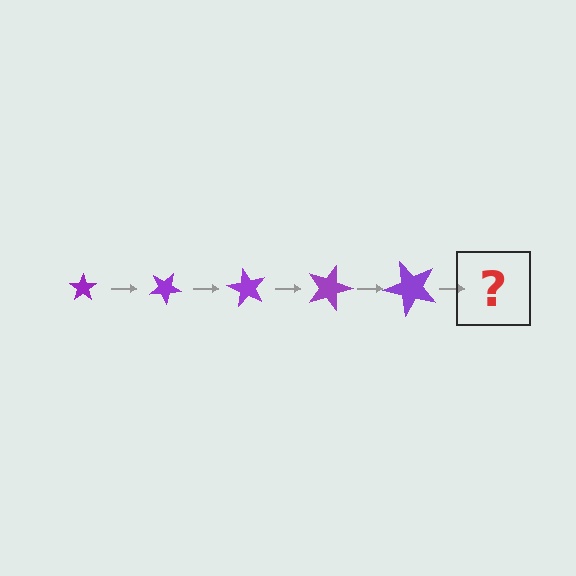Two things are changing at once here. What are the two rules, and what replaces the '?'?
The two rules are that the star grows larger each step and it rotates 30 degrees each step. The '?' should be a star, larger than the previous one and rotated 150 degrees from the start.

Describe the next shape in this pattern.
It should be a star, larger than the previous one and rotated 150 degrees from the start.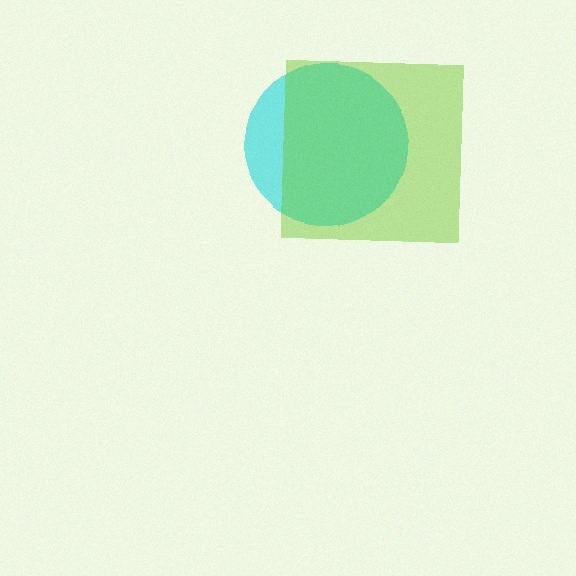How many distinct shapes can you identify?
There are 2 distinct shapes: a cyan circle, a lime square.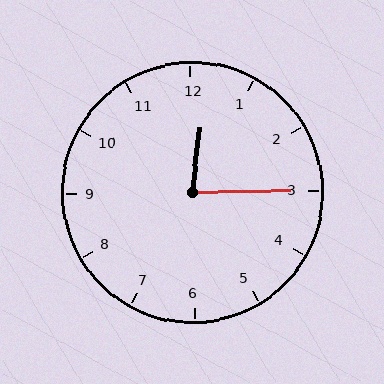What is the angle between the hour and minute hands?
Approximately 82 degrees.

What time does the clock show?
12:15.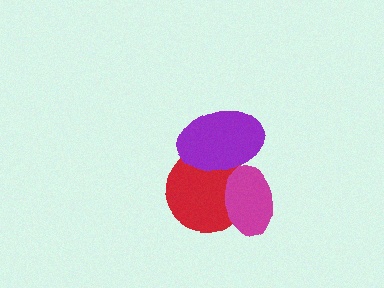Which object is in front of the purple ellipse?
The magenta ellipse is in front of the purple ellipse.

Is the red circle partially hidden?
Yes, it is partially covered by another shape.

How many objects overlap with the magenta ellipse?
2 objects overlap with the magenta ellipse.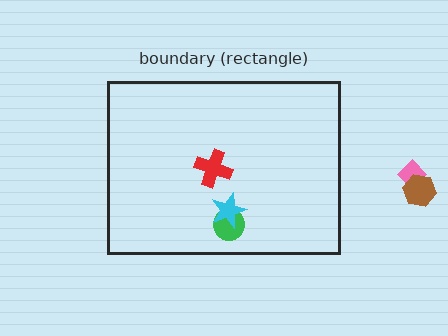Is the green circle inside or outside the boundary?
Inside.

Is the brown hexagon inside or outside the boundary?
Outside.